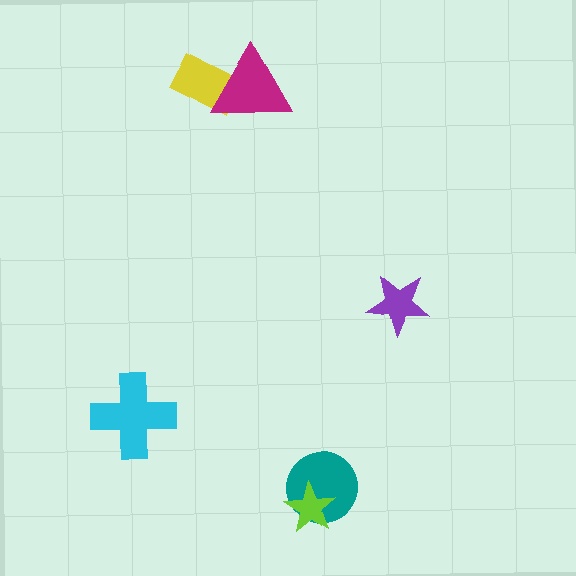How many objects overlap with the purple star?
0 objects overlap with the purple star.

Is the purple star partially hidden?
No, no other shape covers it.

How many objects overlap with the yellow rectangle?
1 object overlaps with the yellow rectangle.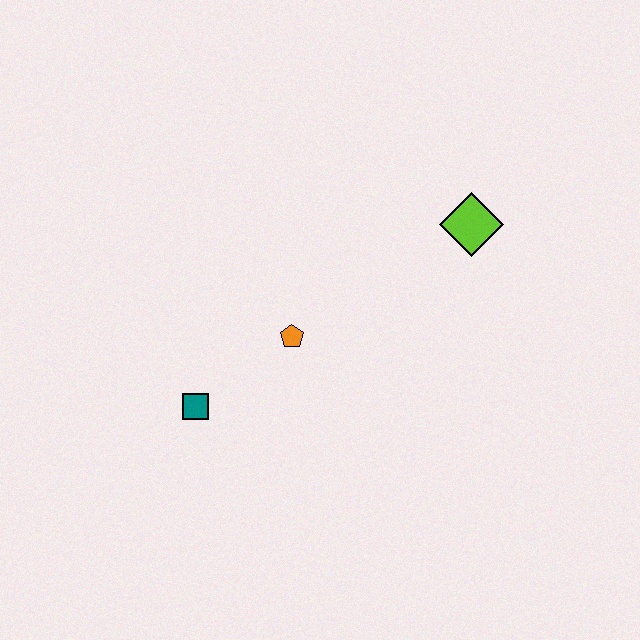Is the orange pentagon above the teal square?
Yes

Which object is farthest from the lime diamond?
The teal square is farthest from the lime diamond.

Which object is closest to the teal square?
The orange pentagon is closest to the teal square.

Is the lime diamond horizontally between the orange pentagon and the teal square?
No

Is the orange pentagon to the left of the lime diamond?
Yes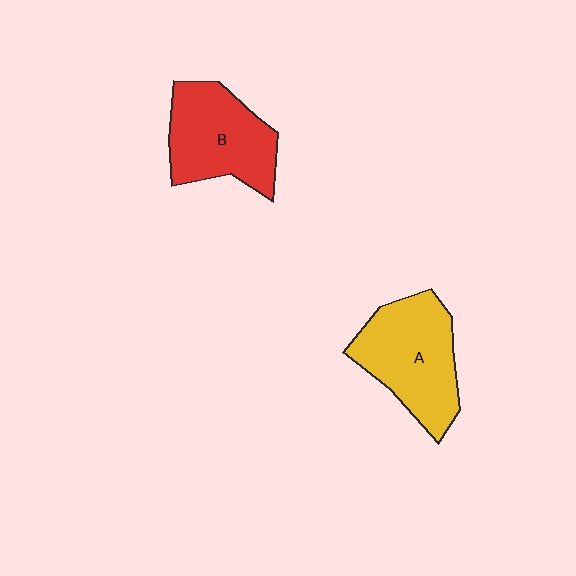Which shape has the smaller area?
Shape B (red).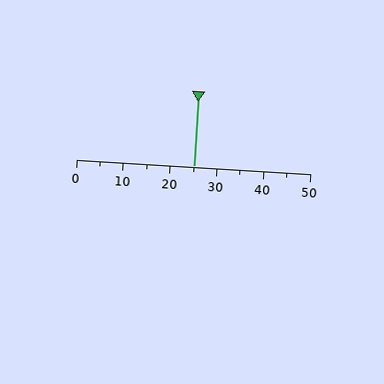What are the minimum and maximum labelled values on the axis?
The axis runs from 0 to 50.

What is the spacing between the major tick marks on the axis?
The major ticks are spaced 10 apart.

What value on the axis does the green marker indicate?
The marker indicates approximately 25.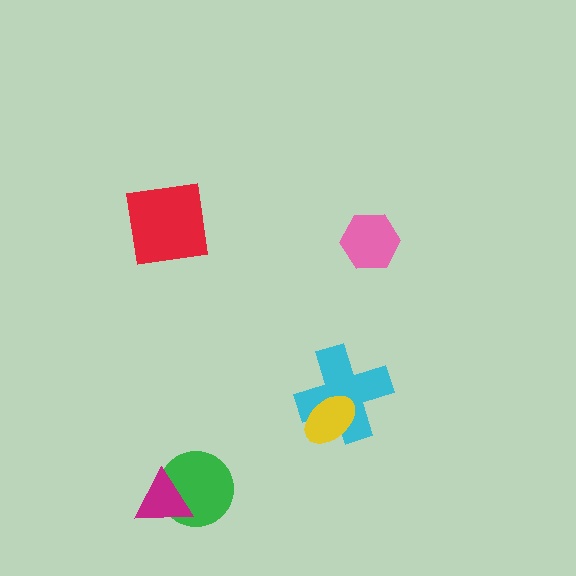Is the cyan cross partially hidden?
Yes, it is partially covered by another shape.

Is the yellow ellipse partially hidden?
No, no other shape covers it.